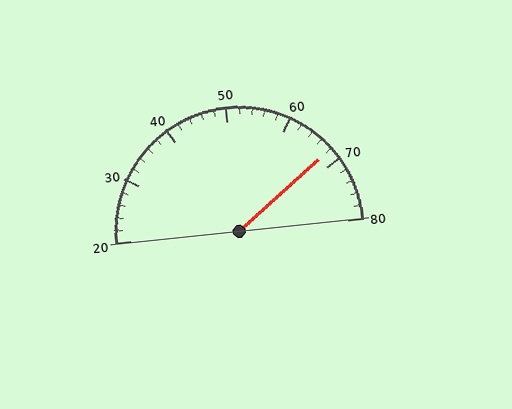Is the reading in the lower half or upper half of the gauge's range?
The reading is in the upper half of the range (20 to 80).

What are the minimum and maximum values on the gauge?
The gauge ranges from 20 to 80.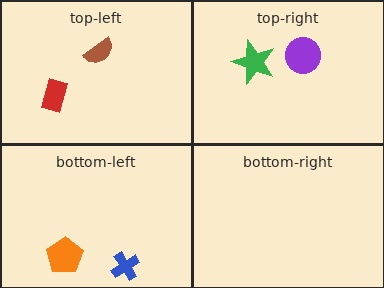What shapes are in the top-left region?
The brown semicircle, the red rectangle.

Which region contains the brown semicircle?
The top-left region.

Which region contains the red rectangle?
The top-left region.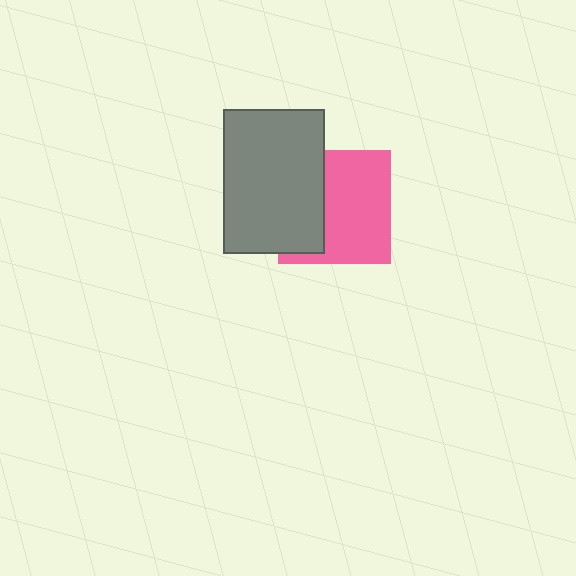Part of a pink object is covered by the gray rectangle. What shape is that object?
It is a square.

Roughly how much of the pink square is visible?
About half of it is visible (roughly 62%).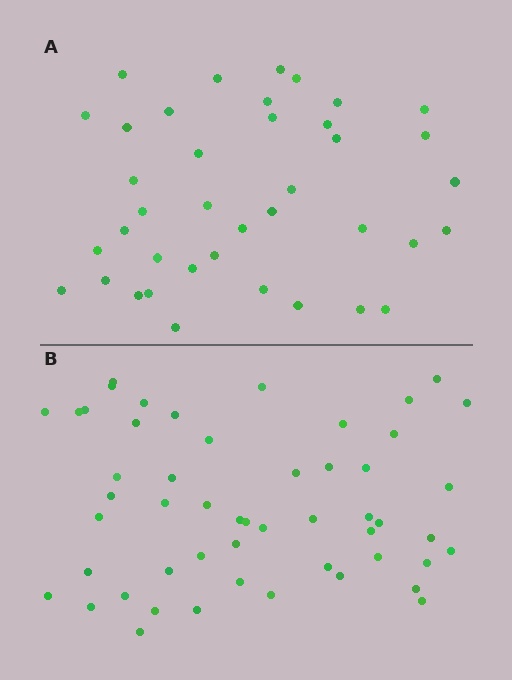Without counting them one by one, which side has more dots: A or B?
Region B (the bottom region) has more dots.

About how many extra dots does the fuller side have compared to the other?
Region B has approximately 15 more dots than region A.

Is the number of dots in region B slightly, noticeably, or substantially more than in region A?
Region B has noticeably more, but not dramatically so. The ratio is roughly 1.3 to 1.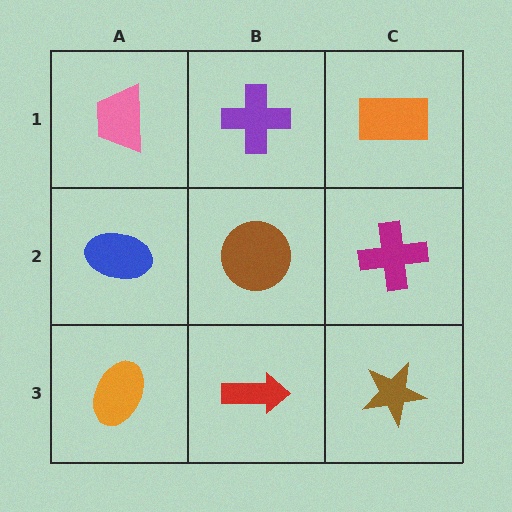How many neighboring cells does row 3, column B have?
3.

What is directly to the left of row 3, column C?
A red arrow.